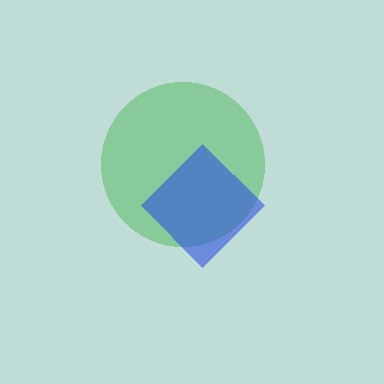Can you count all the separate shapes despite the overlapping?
Yes, there are 2 separate shapes.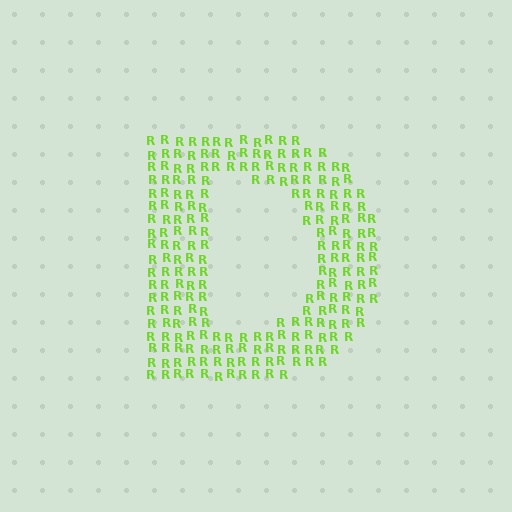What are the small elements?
The small elements are letter R's.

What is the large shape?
The large shape is the letter D.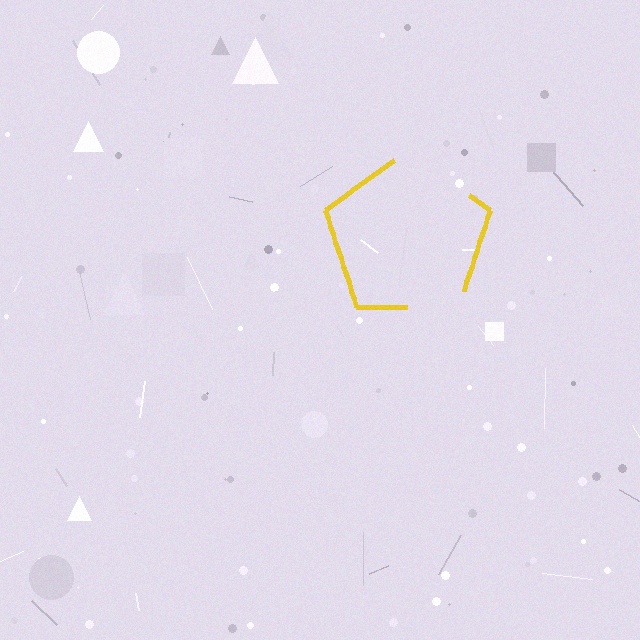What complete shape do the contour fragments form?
The contour fragments form a pentagon.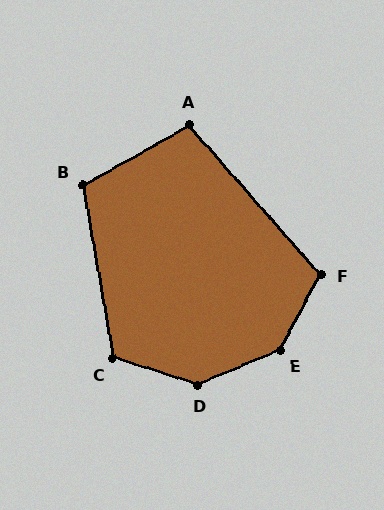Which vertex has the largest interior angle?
E, at approximately 140 degrees.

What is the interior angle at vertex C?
Approximately 118 degrees (obtuse).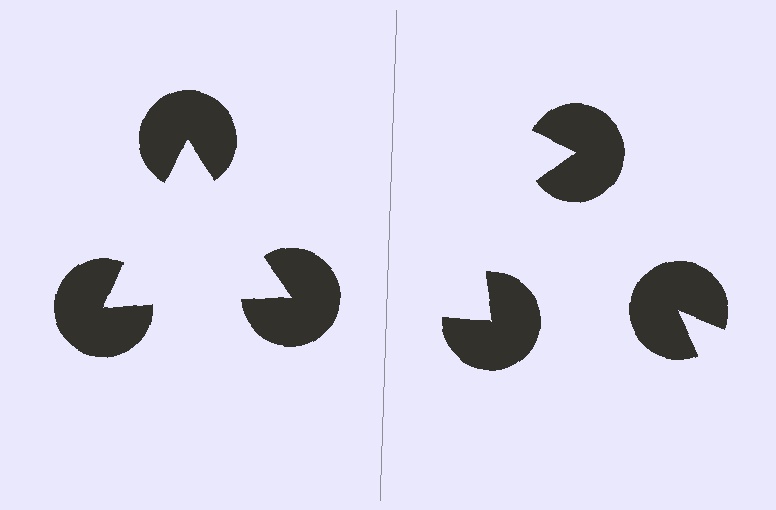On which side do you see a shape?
An illusory triangle appears on the left side. On the right side the wedge cuts are rotated, so no coherent shape forms.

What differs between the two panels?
The pac-man discs are positioned identically on both sides; only the wedge orientations differ. On the left they align to a triangle; on the right they are misaligned.